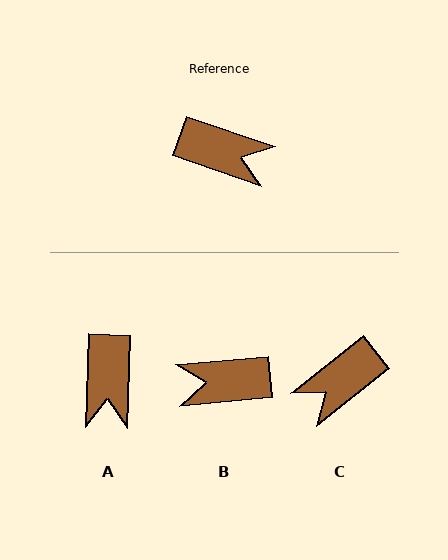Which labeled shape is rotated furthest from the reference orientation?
B, about 156 degrees away.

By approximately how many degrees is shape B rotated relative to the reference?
Approximately 156 degrees clockwise.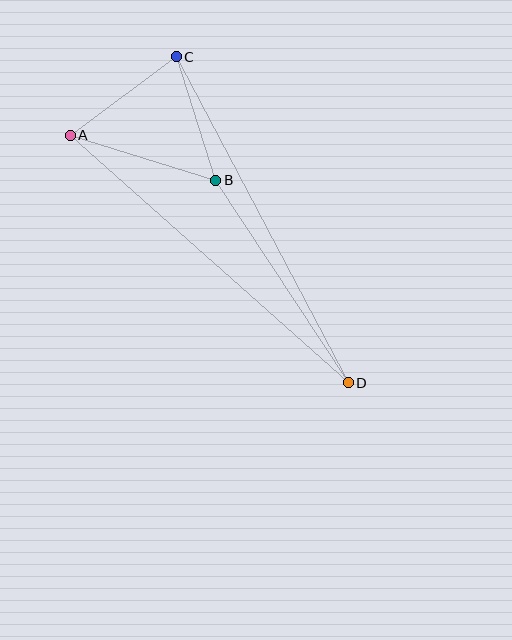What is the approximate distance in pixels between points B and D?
The distance between B and D is approximately 242 pixels.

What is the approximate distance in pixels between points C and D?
The distance between C and D is approximately 369 pixels.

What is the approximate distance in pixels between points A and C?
The distance between A and C is approximately 132 pixels.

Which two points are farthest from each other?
Points A and D are farthest from each other.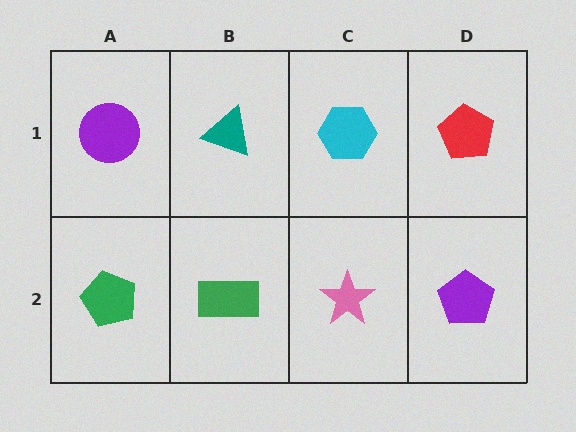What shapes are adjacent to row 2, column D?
A red pentagon (row 1, column D), a pink star (row 2, column C).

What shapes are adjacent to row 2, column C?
A cyan hexagon (row 1, column C), a green rectangle (row 2, column B), a purple pentagon (row 2, column D).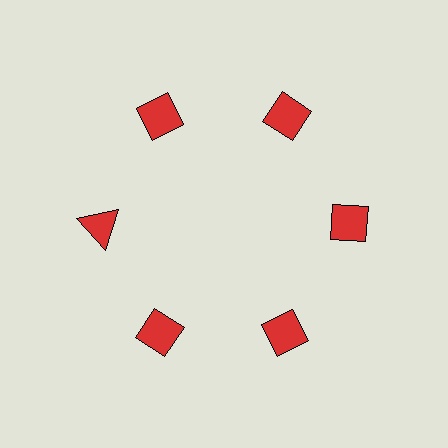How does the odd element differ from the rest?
It has a different shape: triangle instead of diamond.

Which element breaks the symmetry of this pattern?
The red triangle at roughly the 9 o'clock position breaks the symmetry. All other shapes are red diamonds.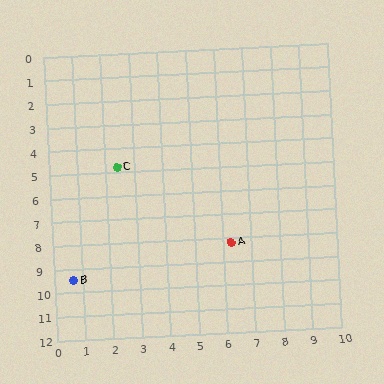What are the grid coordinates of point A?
Point A is at approximately (6.3, 8.2).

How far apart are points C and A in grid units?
Points C and A are about 5.2 grid units apart.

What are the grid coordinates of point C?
Point C is at approximately (2.4, 4.8).